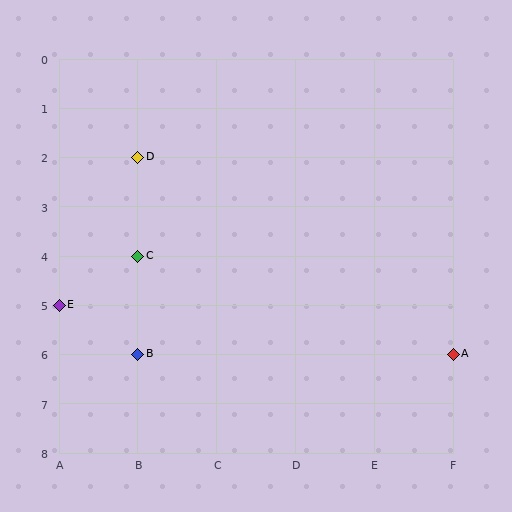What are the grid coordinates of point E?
Point E is at grid coordinates (A, 5).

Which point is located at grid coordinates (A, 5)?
Point E is at (A, 5).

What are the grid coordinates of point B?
Point B is at grid coordinates (B, 6).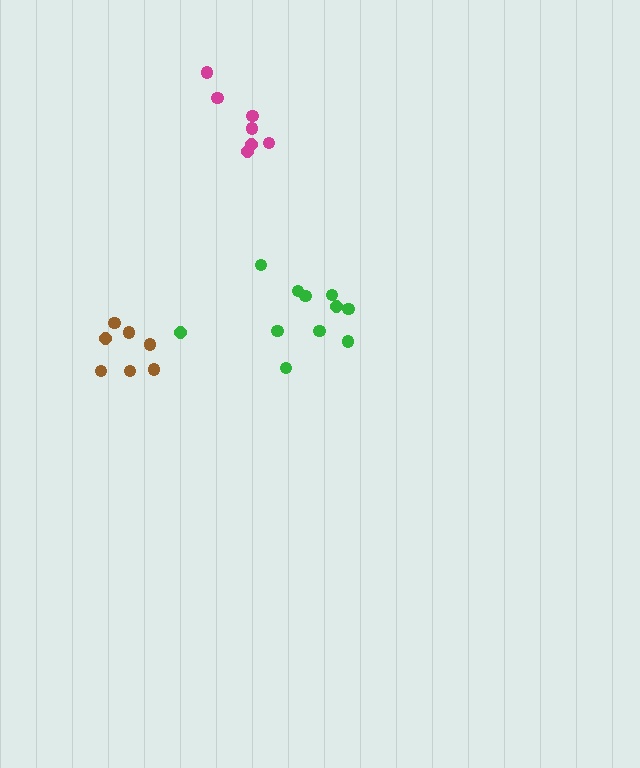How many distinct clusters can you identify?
There are 3 distinct clusters.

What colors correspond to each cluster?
The clusters are colored: green, magenta, brown.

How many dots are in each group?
Group 1: 11 dots, Group 2: 7 dots, Group 3: 7 dots (25 total).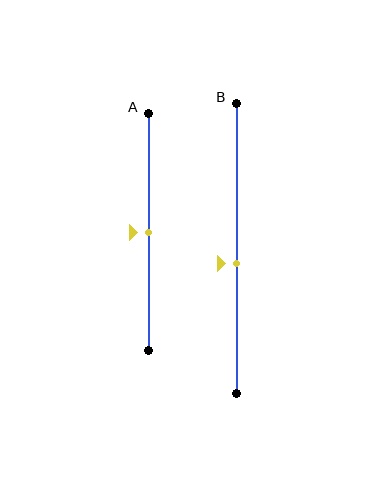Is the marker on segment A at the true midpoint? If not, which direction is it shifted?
Yes, the marker on segment A is at the true midpoint.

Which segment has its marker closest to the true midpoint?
Segment A has its marker closest to the true midpoint.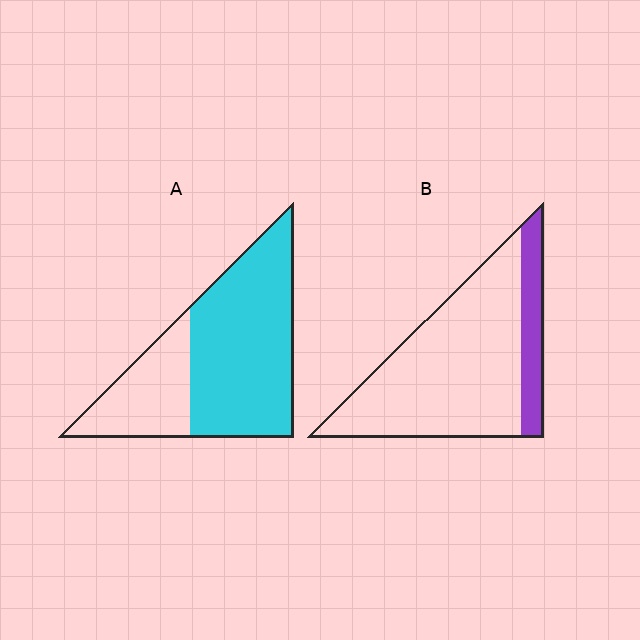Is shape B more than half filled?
No.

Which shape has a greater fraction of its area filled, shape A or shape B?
Shape A.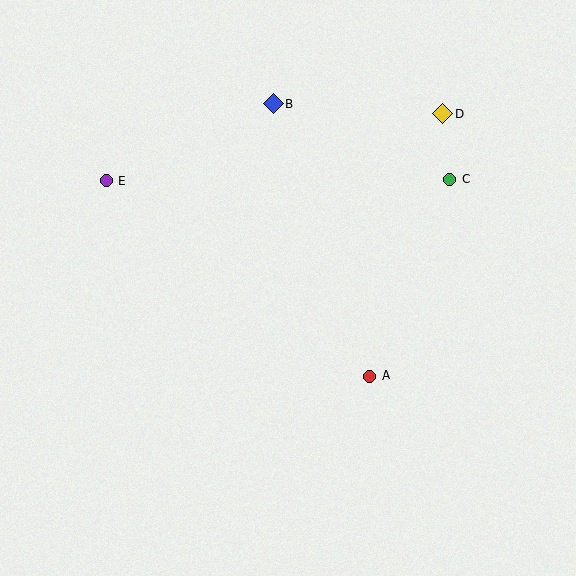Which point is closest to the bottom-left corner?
Point E is closest to the bottom-left corner.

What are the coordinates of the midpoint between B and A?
The midpoint between B and A is at (322, 240).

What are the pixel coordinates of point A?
Point A is at (370, 376).